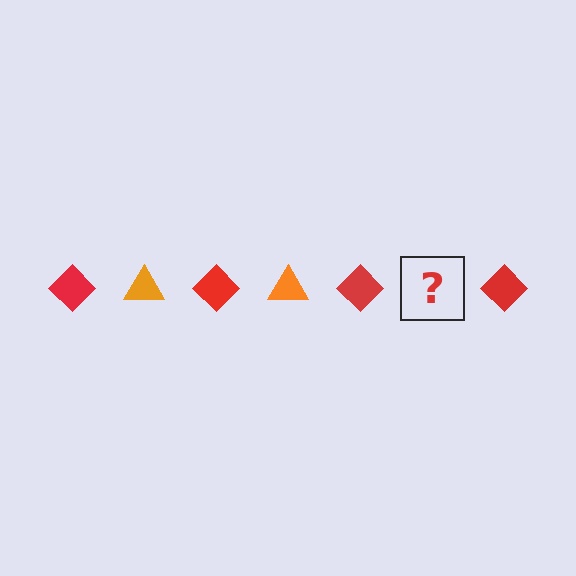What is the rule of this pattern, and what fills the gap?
The rule is that the pattern alternates between red diamond and orange triangle. The gap should be filled with an orange triangle.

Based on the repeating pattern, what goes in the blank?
The blank should be an orange triangle.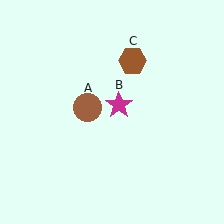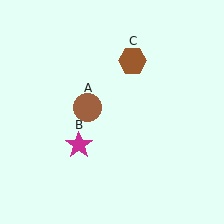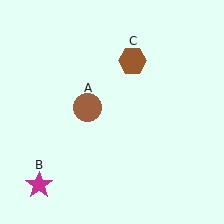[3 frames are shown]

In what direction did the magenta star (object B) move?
The magenta star (object B) moved down and to the left.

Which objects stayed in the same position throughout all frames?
Brown circle (object A) and brown hexagon (object C) remained stationary.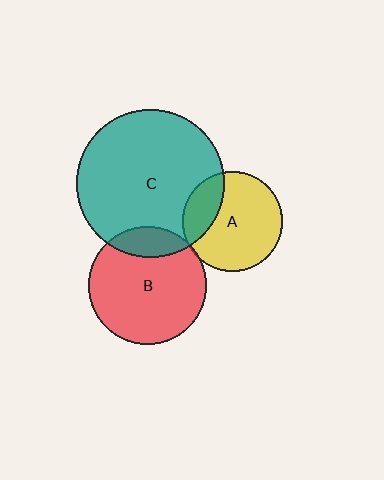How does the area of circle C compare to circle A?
Approximately 2.2 times.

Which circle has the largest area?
Circle C (teal).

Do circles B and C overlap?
Yes.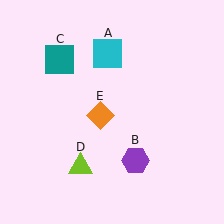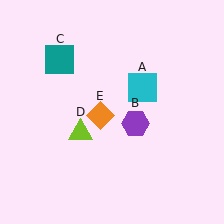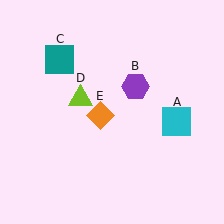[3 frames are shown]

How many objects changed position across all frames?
3 objects changed position: cyan square (object A), purple hexagon (object B), lime triangle (object D).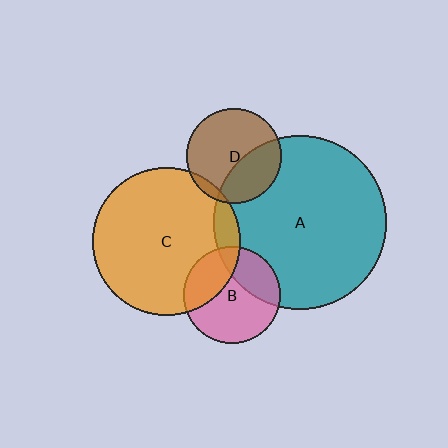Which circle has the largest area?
Circle A (teal).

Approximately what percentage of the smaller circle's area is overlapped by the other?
Approximately 30%.